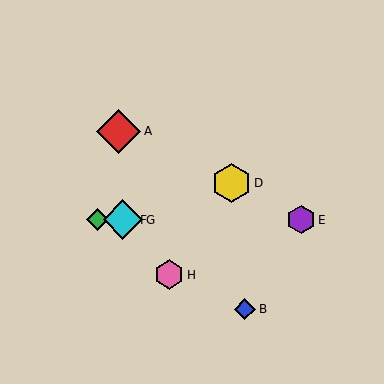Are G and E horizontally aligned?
Yes, both are at y≈220.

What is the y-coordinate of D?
Object D is at y≈183.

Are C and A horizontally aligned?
No, C is at y≈220 and A is at y≈131.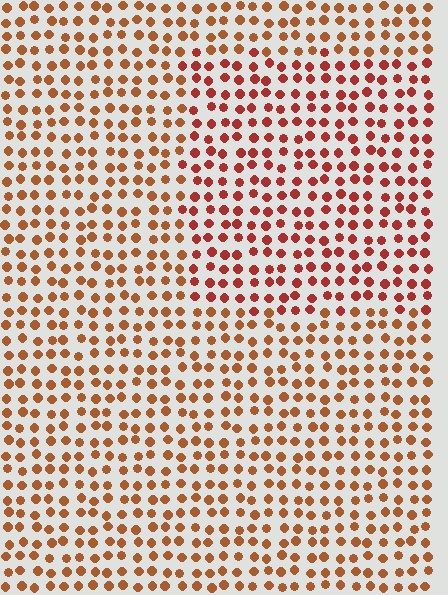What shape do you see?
I see a rectangle.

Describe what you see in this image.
The image is filled with small brown elements in a uniform arrangement. A rectangle-shaped region is visible where the elements are tinted to a slightly different hue, forming a subtle color boundary.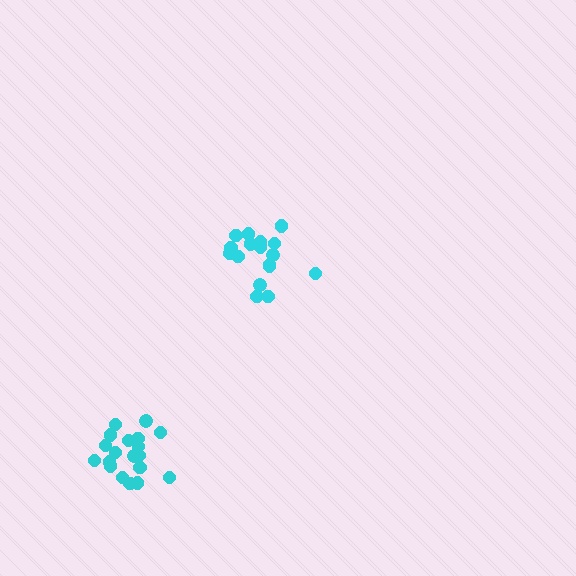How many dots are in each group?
Group 1: 19 dots, Group 2: 17 dots (36 total).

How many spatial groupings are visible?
There are 2 spatial groupings.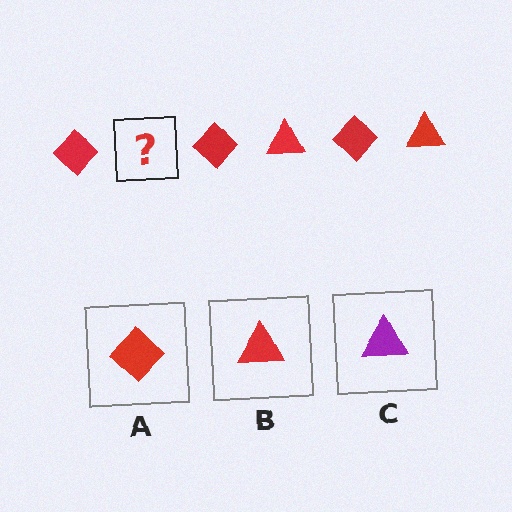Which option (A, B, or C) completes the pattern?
B.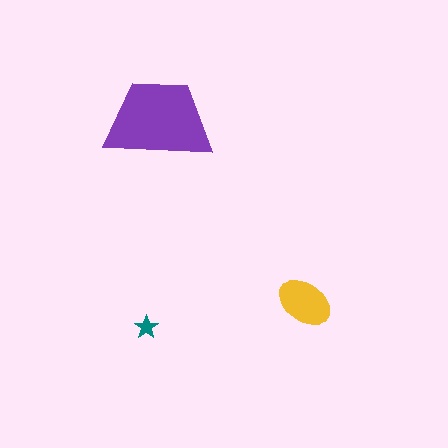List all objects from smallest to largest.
The teal star, the yellow ellipse, the purple trapezoid.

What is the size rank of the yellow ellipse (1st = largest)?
2nd.